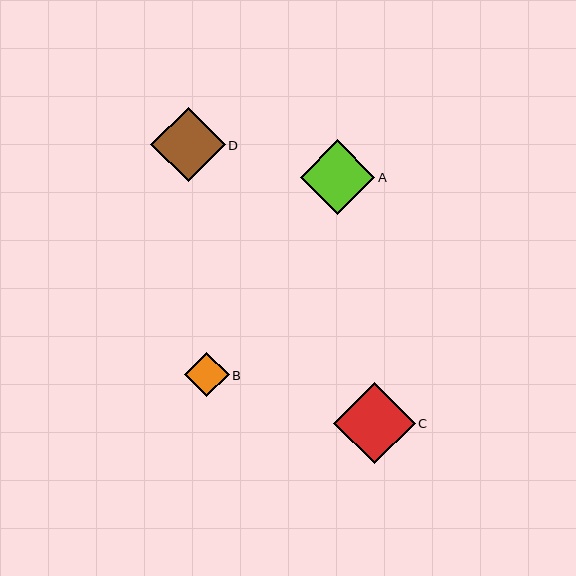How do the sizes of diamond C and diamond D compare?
Diamond C and diamond D are approximately the same size.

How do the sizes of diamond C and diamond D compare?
Diamond C and diamond D are approximately the same size.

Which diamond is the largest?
Diamond C is the largest with a size of approximately 82 pixels.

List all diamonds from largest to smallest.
From largest to smallest: C, D, A, B.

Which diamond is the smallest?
Diamond B is the smallest with a size of approximately 44 pixels.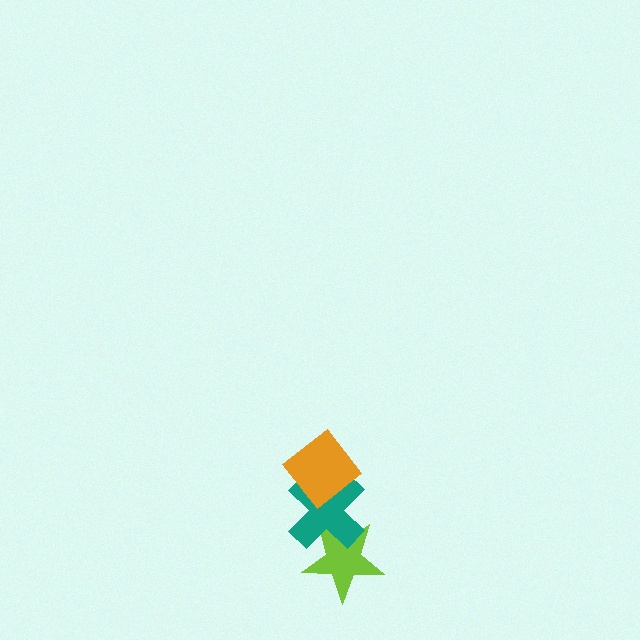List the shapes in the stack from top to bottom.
From top to bottom: the orange diamond, the teal cross, the lime star.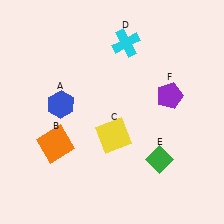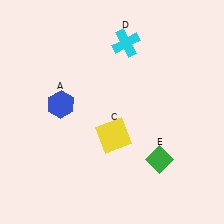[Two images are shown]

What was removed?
The purple pentagon (F), the orange square (B) were removed in Image 2.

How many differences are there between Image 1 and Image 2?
There are 2 differences between the two images.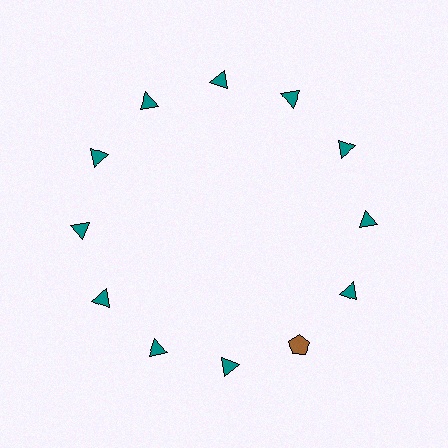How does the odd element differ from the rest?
It differs in both color (brown instead of teal) and shape (pentagon instead of triangle).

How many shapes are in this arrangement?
There are 12 shapes arranged in a ring pattern.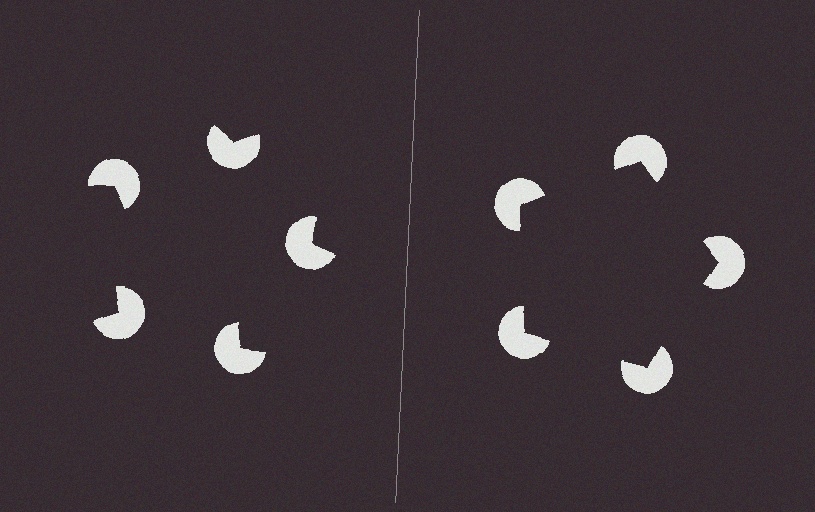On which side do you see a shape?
An illusory pentagon appears on the right side. On the left side the wedge cuts are rotated, so no coherent shape forms.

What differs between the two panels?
The pac-man discs are positioned identically on both sides; only the wedge orientations differ. On the right they align to a pentagon; on the left they are misaligned.